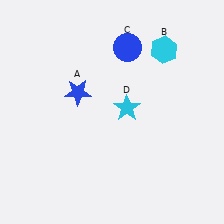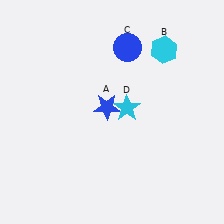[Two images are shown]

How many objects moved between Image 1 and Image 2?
1 object moved between the two images.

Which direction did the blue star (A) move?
The blue star (A) moved right.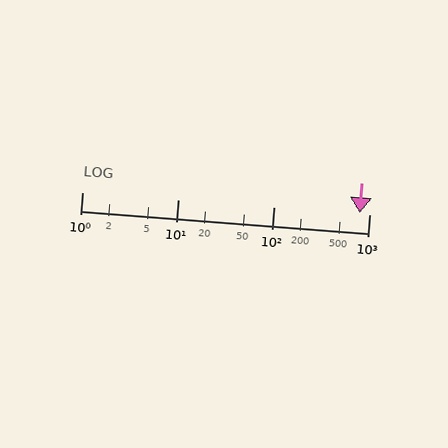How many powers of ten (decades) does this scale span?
The scale spans 3 decades, from 1 to 1000.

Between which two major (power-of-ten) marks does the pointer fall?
The pointer is between 100 and 1000.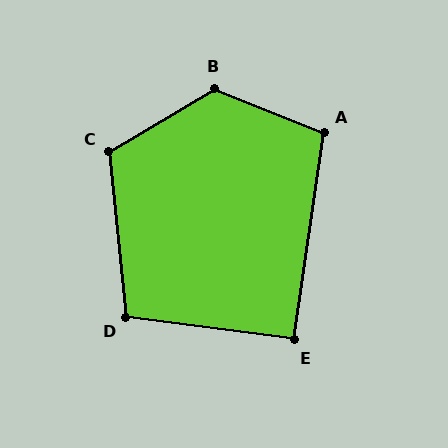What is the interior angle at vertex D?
Approximately 103 degrees (obtuse).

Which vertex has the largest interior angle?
B, at approximately 127 degrees.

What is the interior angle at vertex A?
Approximately 104 degrees (obtuse).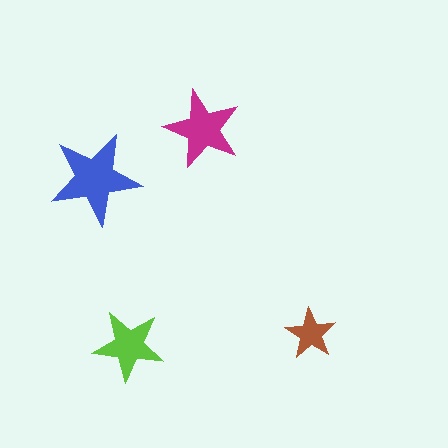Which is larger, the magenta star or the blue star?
The blue one.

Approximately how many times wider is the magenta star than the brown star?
About 1.5 times wider.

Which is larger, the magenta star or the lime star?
The magenta one.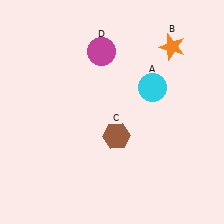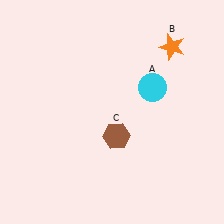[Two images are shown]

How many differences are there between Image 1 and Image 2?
There is 1 difference between the two images.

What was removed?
The magenta circle (D) was removed in Image 2.